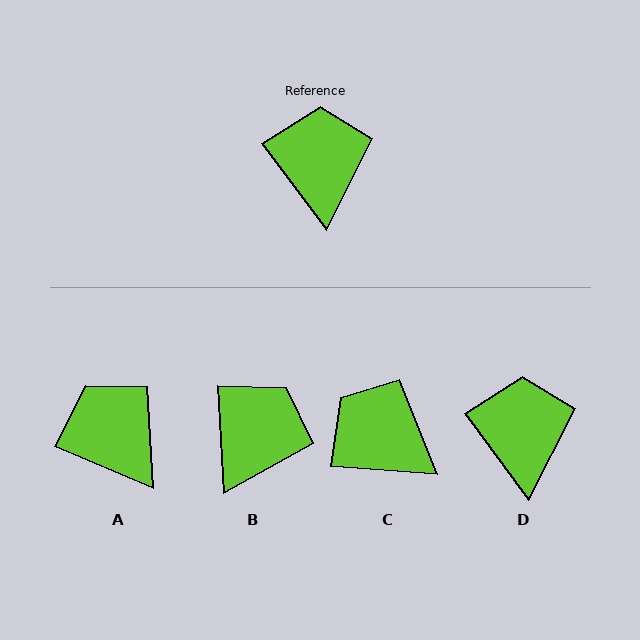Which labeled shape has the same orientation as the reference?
D.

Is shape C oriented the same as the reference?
No, it is off by about 49 degrees.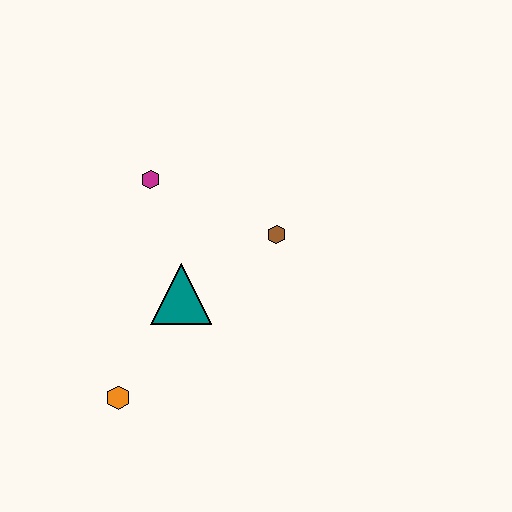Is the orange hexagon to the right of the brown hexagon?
No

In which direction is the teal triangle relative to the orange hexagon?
The teal triangle is above the orange hexagon.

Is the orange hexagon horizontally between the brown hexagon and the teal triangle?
No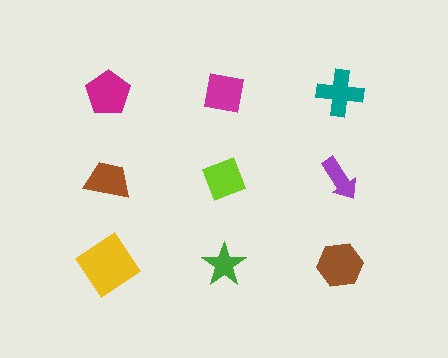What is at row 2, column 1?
A brown trapezoid.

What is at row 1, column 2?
A magenta square.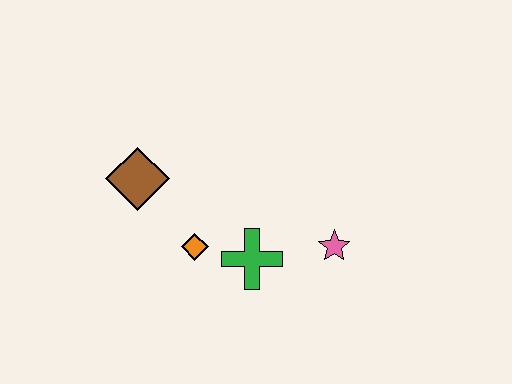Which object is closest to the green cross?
The orange diamond is closest to the green cross.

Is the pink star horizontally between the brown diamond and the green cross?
No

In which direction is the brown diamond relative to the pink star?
The brown diamond is to the left of the pink star.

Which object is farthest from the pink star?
The brown diamond is farthest from the pink star.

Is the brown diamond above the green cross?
Yes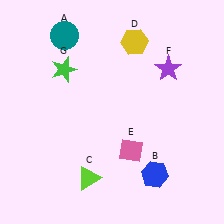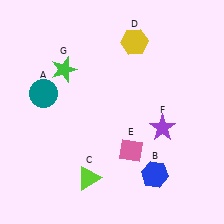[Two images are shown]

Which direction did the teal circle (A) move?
The teal circle (A) moved down.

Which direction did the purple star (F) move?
The purple star (F) moved down.